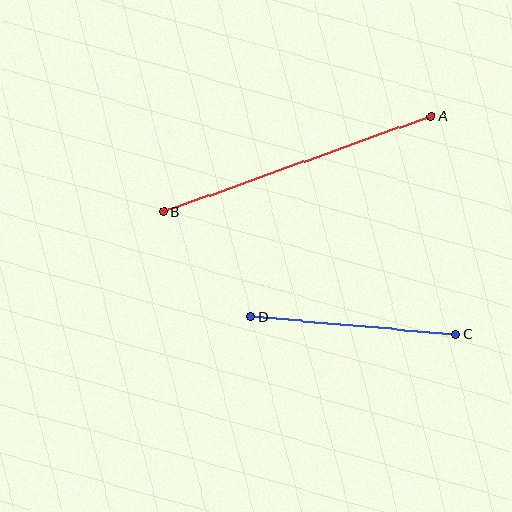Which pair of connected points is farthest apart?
Points A and B are farthest apart.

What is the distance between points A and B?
The distance is approximately 284 pixels.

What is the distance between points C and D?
The distance is approximately 206 pixels.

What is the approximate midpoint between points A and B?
The midpoint is at approximately (297, 164) pixels.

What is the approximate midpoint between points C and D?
The midpoint is at approximately (354, 326) pixels.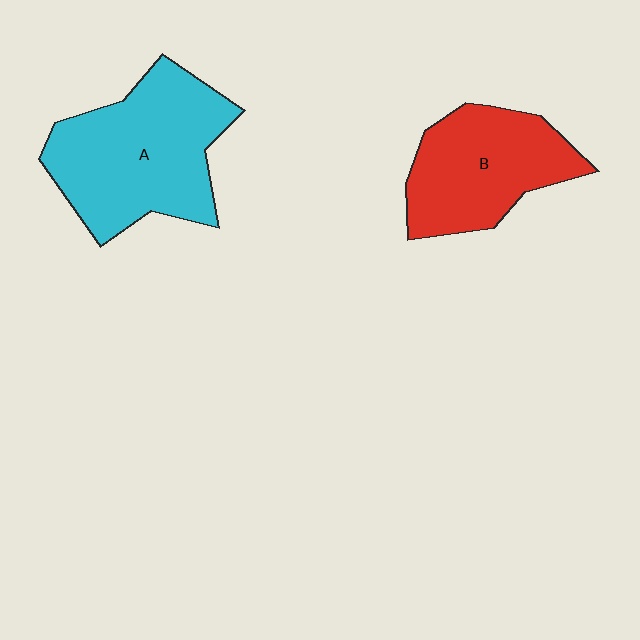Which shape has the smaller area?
Shape B (red).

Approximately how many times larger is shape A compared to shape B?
Approximately 1.3 times.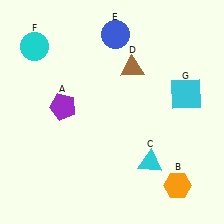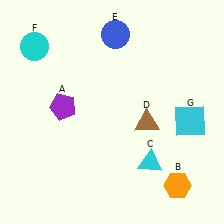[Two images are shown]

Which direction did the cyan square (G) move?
The cyan square (G) moved down.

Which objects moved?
The objects that moved are: the brown triangle (D), the cyan square (G).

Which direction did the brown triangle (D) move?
The brown triangle (D) moved down.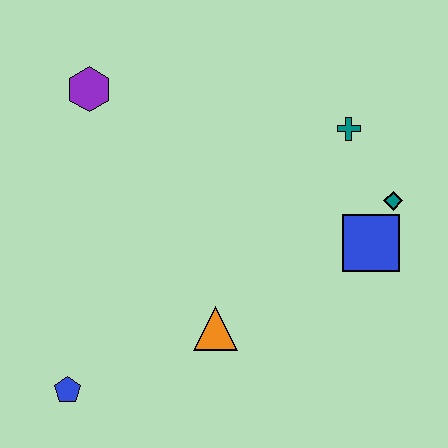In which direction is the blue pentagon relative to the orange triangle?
The blue pentagon is to the left of the orange triangle.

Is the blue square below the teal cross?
Yes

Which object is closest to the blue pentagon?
The orange triangle is closest to the blue pentagon.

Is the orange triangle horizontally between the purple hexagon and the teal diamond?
Yes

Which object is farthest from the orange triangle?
The purple hexagon is farthest from the orange triangle.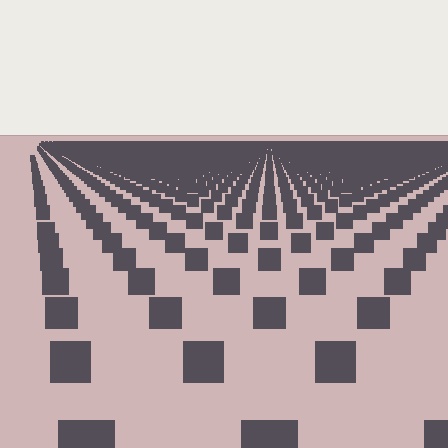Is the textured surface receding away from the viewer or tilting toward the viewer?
The surface is receding away from the viewer. Texture elements get smaller and denser toward the top.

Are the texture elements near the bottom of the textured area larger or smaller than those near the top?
Larger. Near the bottom, elements are closer to the viewer and appear at a bigger on-screen size.